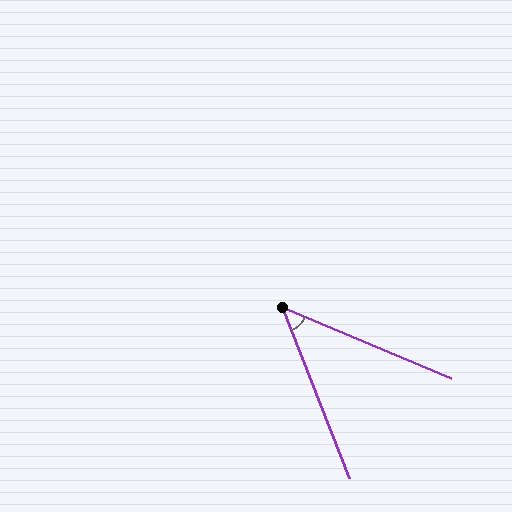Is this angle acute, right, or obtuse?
It is acute.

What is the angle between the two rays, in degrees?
Approximately 46 degrees.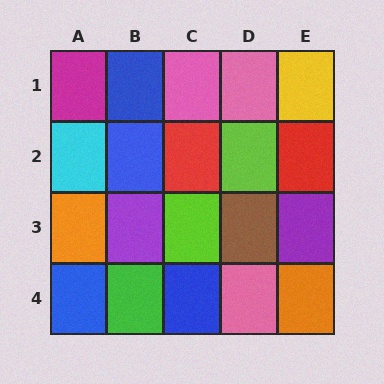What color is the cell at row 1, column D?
Pink.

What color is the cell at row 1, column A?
Magenta.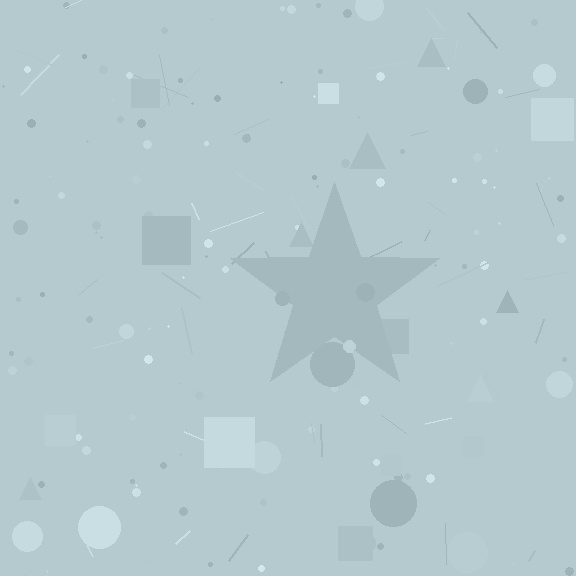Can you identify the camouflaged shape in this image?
The camouflaged shape is a star.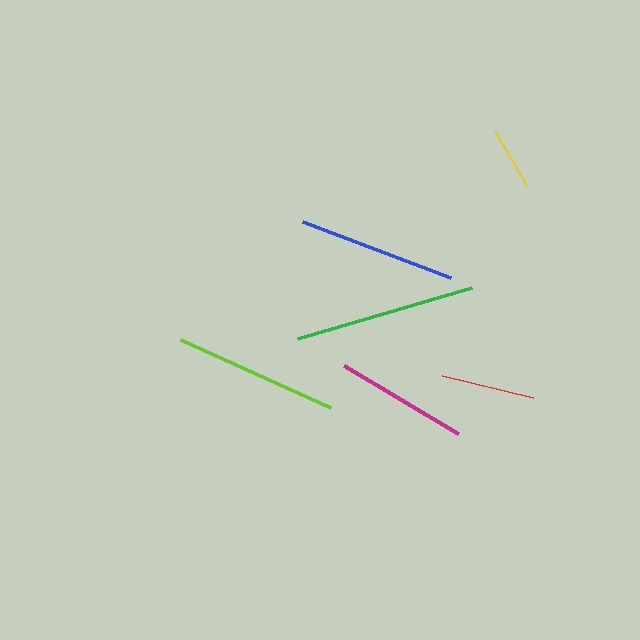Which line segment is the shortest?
The yellow line is the shortest at approximately 64 pixels.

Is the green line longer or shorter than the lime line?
The green line is longer than the lime line.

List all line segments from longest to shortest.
From longest to shortest: green, lime, blue, magenta, red, yellow.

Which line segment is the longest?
The green line is the longest at approximately 182 pixels.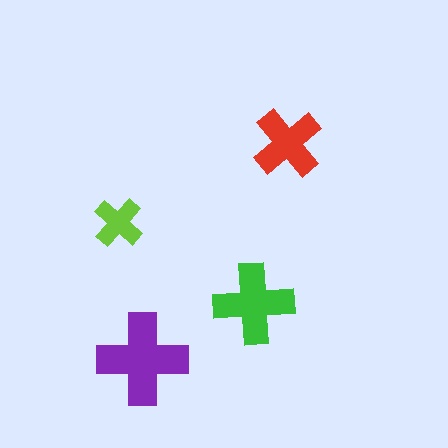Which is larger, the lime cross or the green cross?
The green one.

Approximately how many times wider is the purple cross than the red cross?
About 1.5 times wider.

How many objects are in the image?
There are 4 objects in the image.